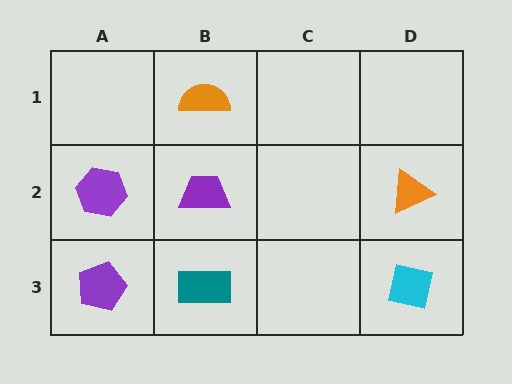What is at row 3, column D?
A cyan square.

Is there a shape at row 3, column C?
No, that cell is empty.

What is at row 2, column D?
An orange triangle.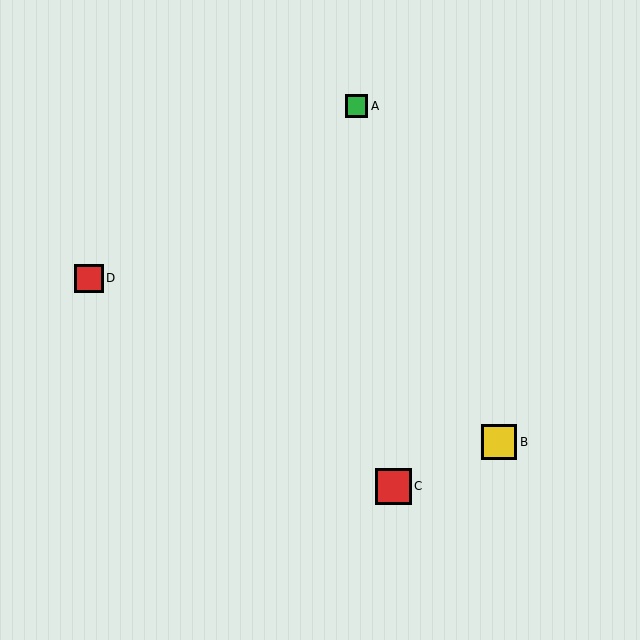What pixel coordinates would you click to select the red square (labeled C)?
Click at (393, 486) to select the red square C.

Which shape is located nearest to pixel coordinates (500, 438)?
The yellow square (labeled B) at (499, 442) is nearest to that location.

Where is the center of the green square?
The center of the green square is at (356, 106).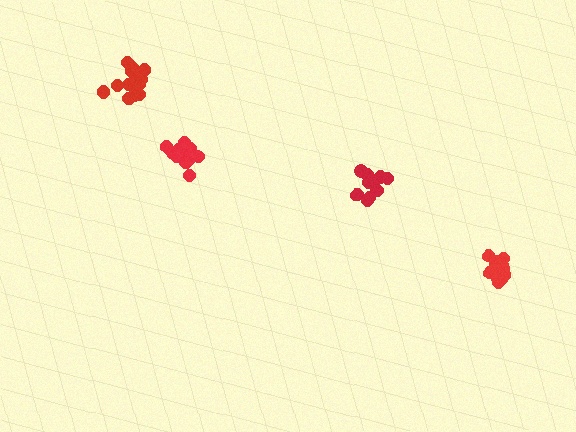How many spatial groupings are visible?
There are 4 spatial groupings.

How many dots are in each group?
Group 1: 15 dots, Group 2: 14 dots, Group 3: 11 dots, Group 4: 16 dots (56 total).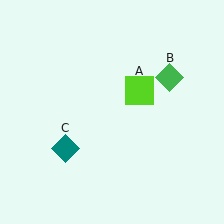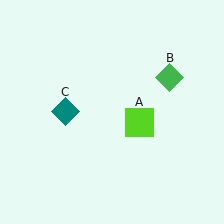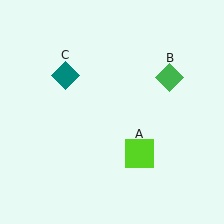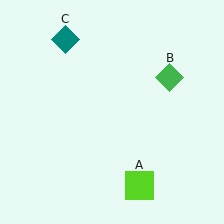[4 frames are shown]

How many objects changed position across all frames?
2 objects changed position: lime square (object A), teal diamond (object C).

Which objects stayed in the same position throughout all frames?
Green diamond (object B) remained stationary.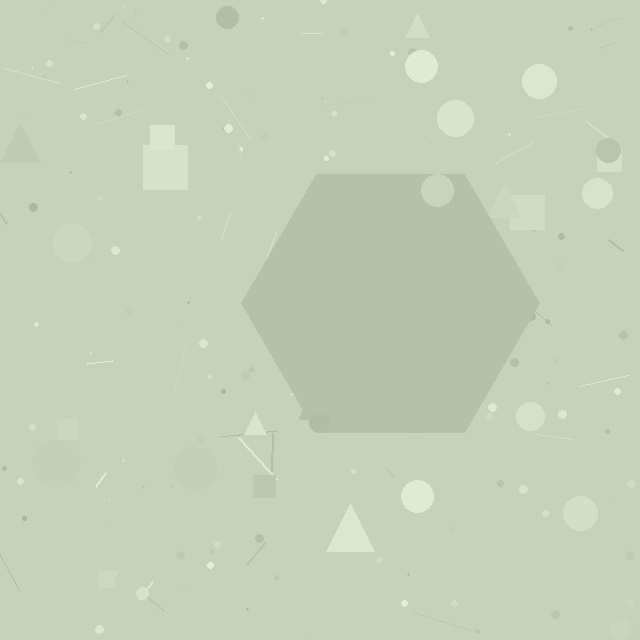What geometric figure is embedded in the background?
A hexagon is embedded in the background.